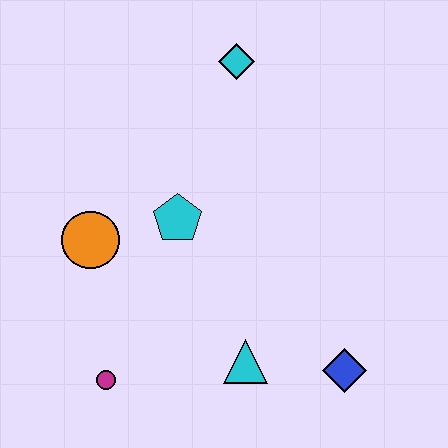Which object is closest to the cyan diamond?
The cyan pentagon is closest to the cyan diamond.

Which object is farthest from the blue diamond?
The cyan diamond is farthest from the blue diamond.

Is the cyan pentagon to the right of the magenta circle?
Yes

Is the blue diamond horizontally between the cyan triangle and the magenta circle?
No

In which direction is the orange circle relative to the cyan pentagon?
The orange circle is to the left of the cyan pentagon.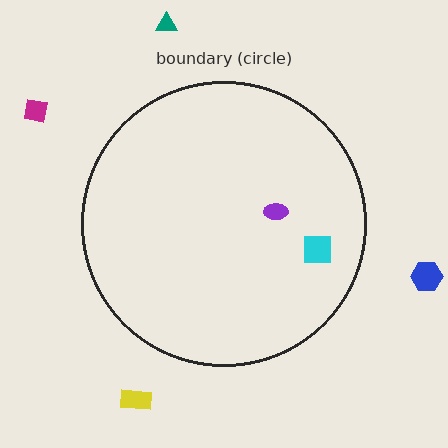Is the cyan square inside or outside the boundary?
Inside.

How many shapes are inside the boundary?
2 inside, 4 outside.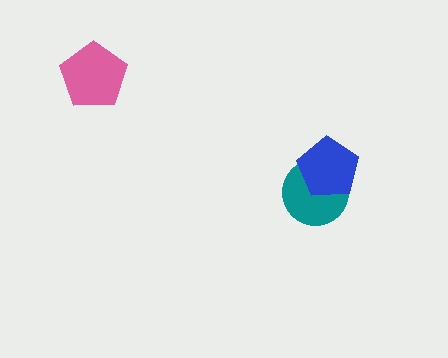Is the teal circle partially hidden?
Yes, it is partially covered by another shape.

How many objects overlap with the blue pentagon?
1 object overlaps with the blue pentagon.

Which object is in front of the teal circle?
The blue pentagon is in front of the teal circle.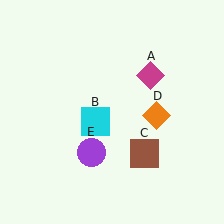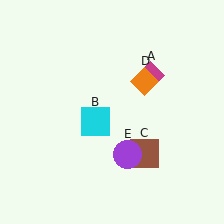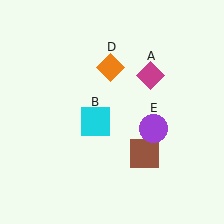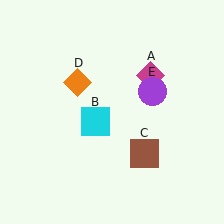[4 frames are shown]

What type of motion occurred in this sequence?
The orange diamond (object D), purple circle (object E) rotated counterclockwise around the center of the scene.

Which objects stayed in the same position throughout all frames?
Magenta diamond (object A) and cyan square (object B) and brown square (object C) remained stationary.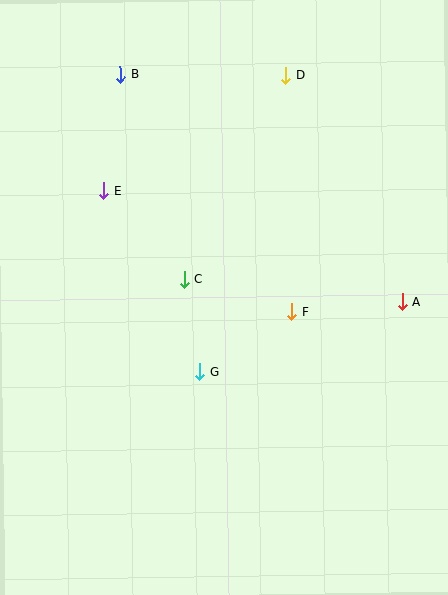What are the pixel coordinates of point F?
Point F is at (292, 311).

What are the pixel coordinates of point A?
Point A is at (402, 302).